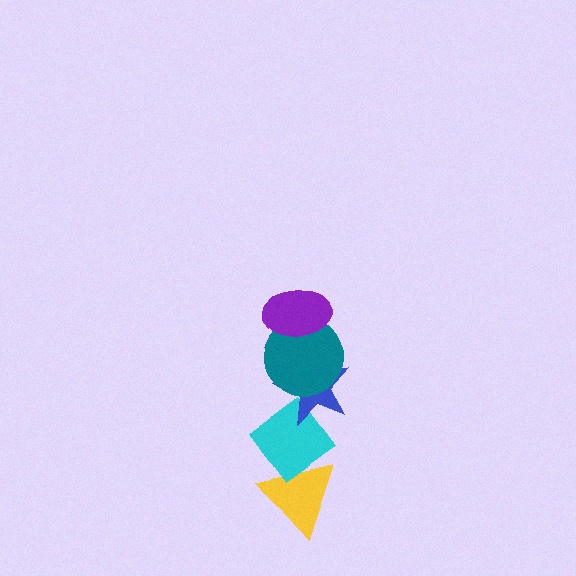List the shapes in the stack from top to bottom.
From top to bottom: the purple ellipse, the teal circle, the blue star, the cyan diamond, the yellow triangle.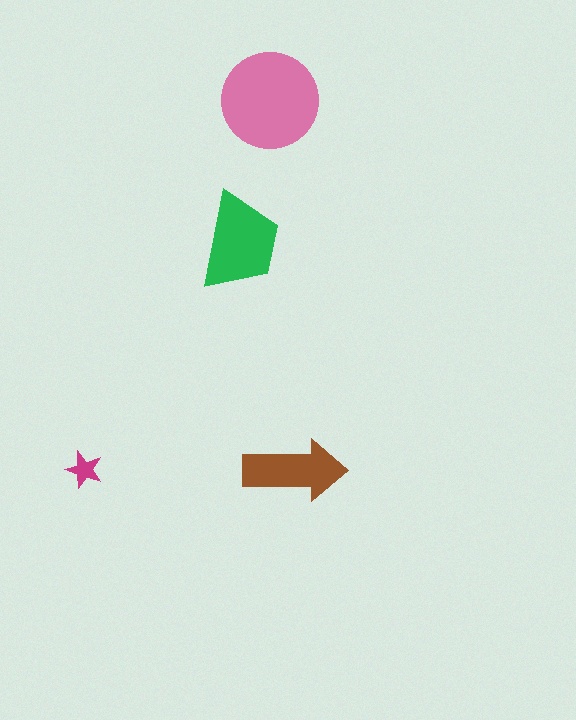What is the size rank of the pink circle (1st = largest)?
1st.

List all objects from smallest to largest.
The magenta star, the brown arrow, the green trapezoid, the pink circle.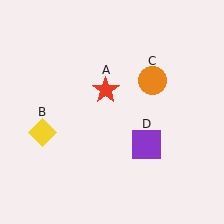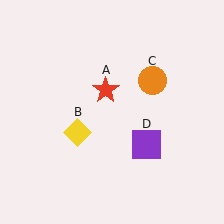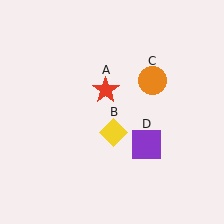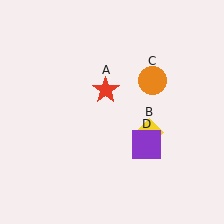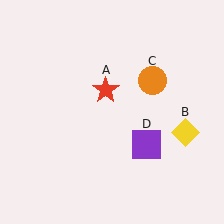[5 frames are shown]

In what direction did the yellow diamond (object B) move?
The yellow diamond (object B) moved right.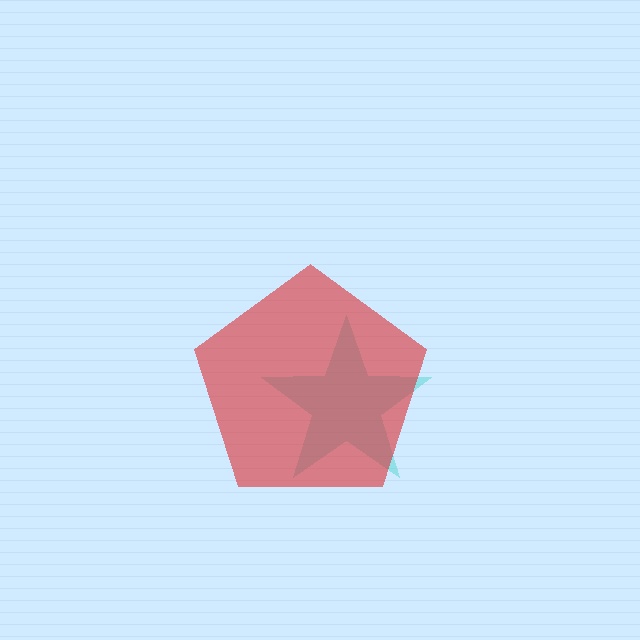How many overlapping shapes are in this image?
There are 2 overlapping shapes in the image.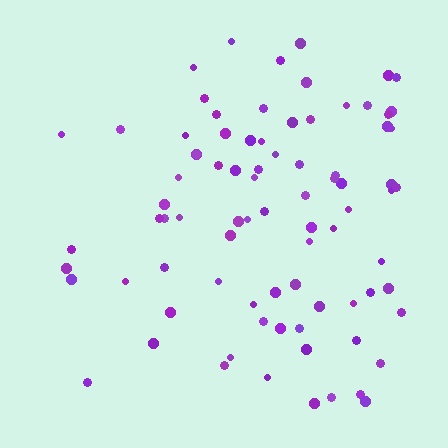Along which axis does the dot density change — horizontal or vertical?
Horizontal.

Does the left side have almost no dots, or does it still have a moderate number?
Still a moderate number, just noticeably fewer than the right.